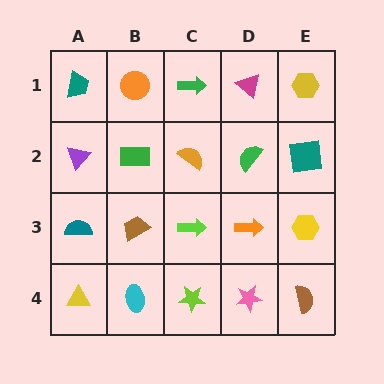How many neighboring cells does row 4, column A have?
2.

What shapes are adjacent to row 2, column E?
A yellow hexagon (row 1, column E), a yellow hexagon (row 3, column E), a green semicircle (row 2, column D).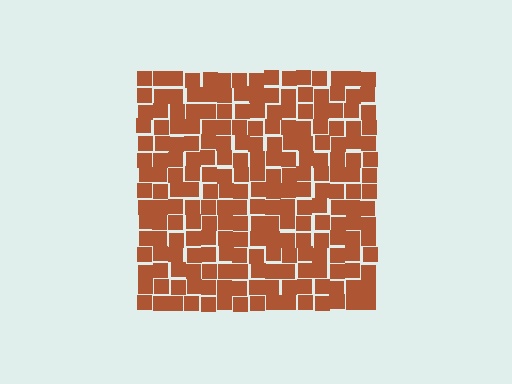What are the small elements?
The small elements are squares.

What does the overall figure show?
The overall figure shows a square.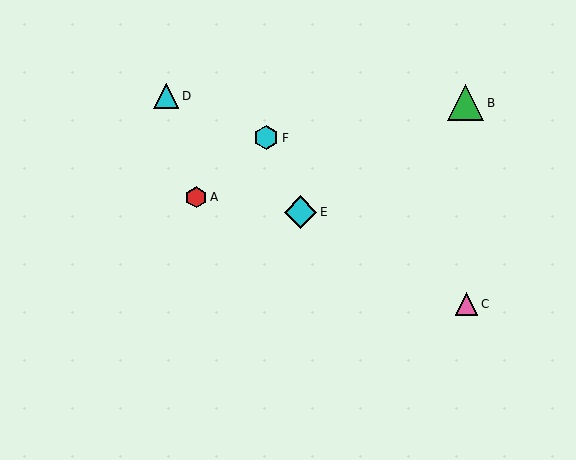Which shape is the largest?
The green triangle (labeled B) is the largest.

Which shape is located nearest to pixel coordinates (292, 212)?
The cyan diamond (labeled E) at (300, 212) is nearest to that location.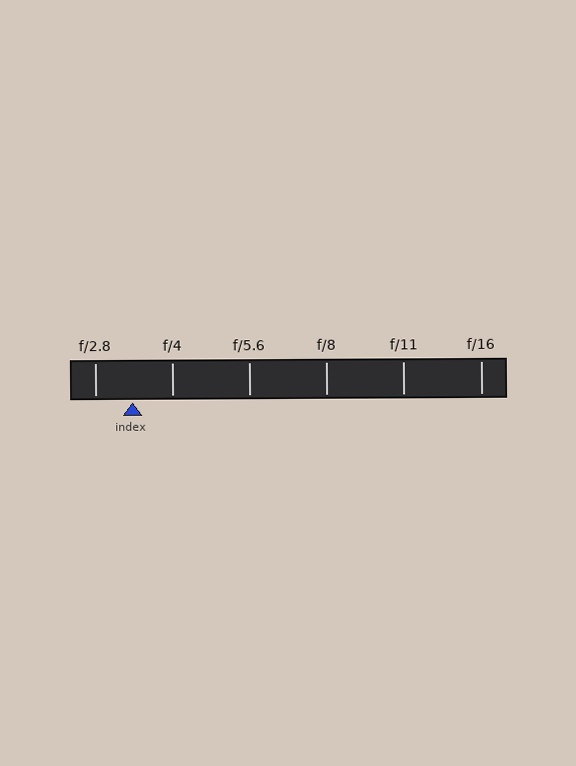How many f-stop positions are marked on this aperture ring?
There are 6 f-stop positions marked.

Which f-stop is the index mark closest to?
The index mark is closest to f/2.8.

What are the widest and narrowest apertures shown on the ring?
The widest aperture shown is f/2.8 and the narrowest is f/16.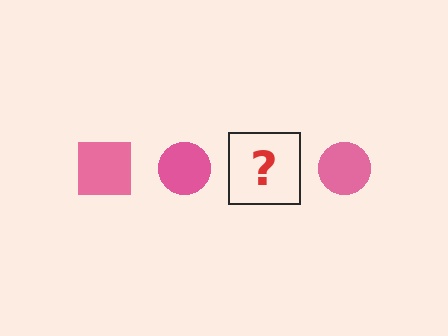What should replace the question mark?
The question mark should be replaced with a pink square.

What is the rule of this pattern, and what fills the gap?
The rule is that the pattern cycles through square, circle shapes in pink. The gap should be filled with a pink square.